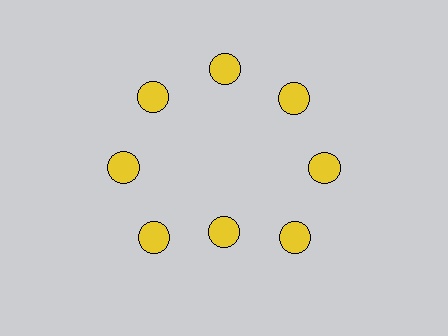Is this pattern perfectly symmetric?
No. The 8 yellow circles are arranged in a ring, but one element near the 6 o'clock position is pulled inward toward the center, breaking the 8-fold rotational symmetry.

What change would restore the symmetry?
The symmetry would be restored by moving it outward, back onto the ring so that all 8 circles sit at equal angles and equal distance from the center.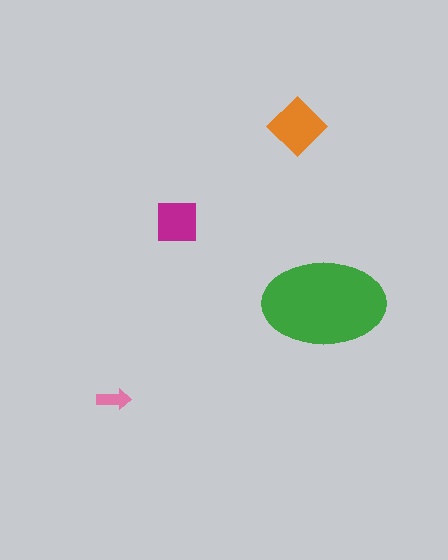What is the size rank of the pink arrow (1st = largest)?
4th.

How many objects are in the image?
There are 4 objects in the image.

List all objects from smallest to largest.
The pink arrow, the magenta square, the orange diamond, the green ellipse.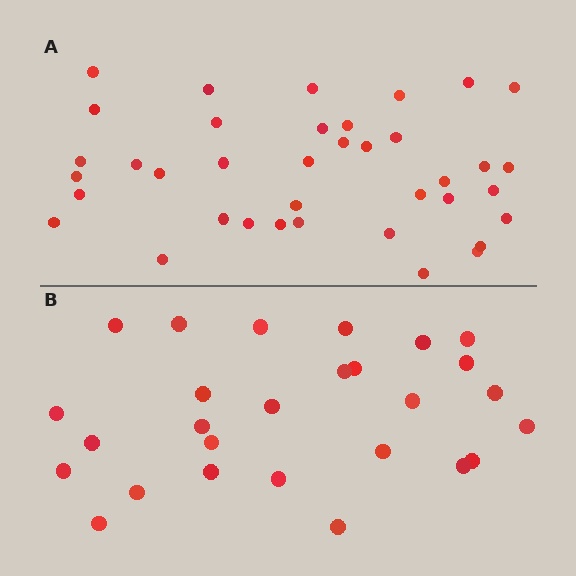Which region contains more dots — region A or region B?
Region A (the top region) has more dots.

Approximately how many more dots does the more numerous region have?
Region A has roughly 12 or so more dots than region B.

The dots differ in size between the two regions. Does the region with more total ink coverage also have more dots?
No. Region B has more total ink coverage because its dots are larger, but region A actually contains more individual dots. Total area can be misleading — the number of items is what matters here.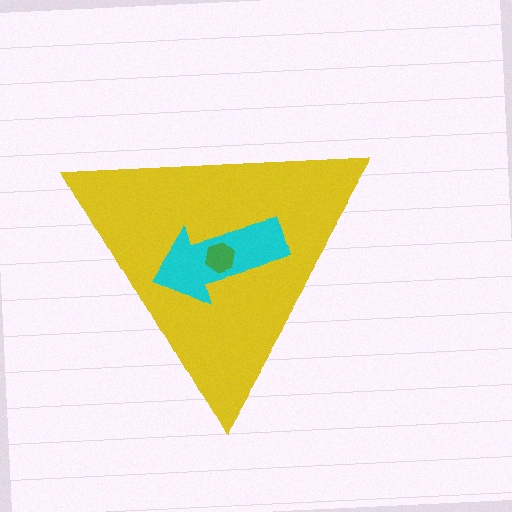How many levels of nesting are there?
3.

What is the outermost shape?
The yellow triangle.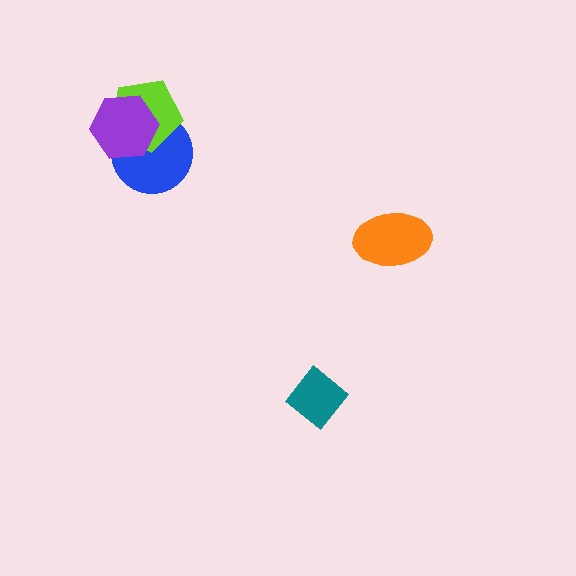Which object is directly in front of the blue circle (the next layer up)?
The lime pentagon is directly in front of the blue circle.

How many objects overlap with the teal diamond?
0 objects overlap with the teal diamond.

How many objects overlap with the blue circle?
2 objects overlap with the blue circle.